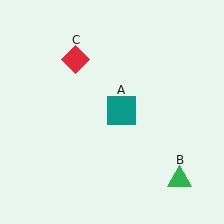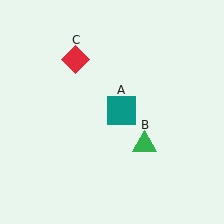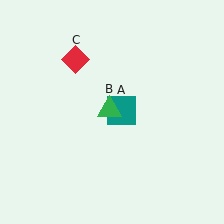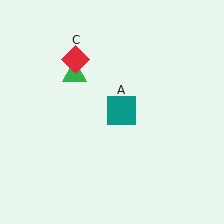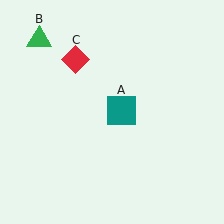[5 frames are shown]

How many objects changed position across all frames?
1 object changed position: green triangle (object B).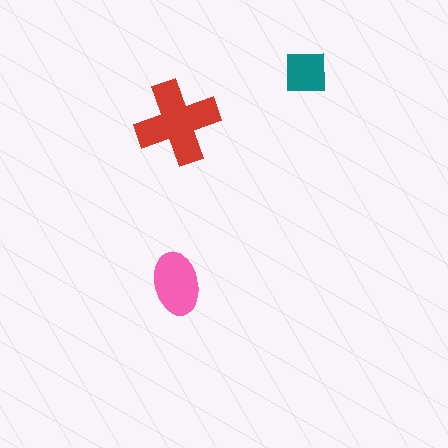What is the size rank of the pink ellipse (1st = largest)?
2nd.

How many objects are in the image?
There are 3 objects in the image.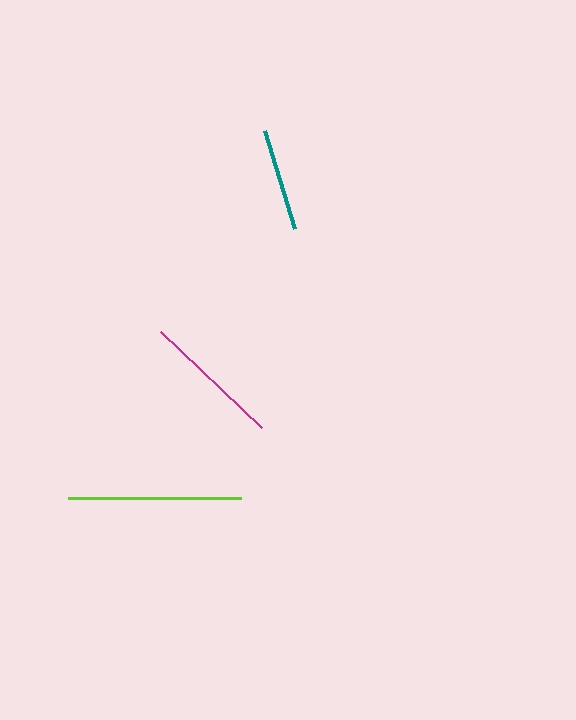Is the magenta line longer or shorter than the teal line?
The magenta line is longer than the teal line.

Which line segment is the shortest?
The teal line is the shortest at approximately 103 pixels.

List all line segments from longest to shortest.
From longest to shortest: lime, magenta, teal.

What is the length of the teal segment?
The teal segment is approximately 103 pixels long.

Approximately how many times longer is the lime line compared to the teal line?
The lime line is approximately 1.7 times the length of the teal line.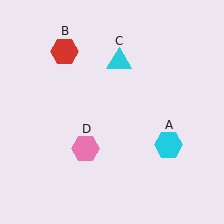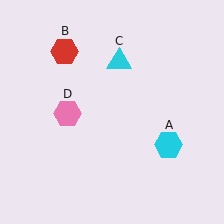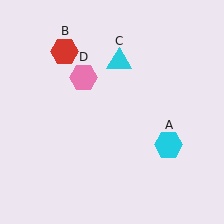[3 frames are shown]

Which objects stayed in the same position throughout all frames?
Cyan hexagon (object A) and red hexagon (object B) and cyan triangle (object C) remained stationary.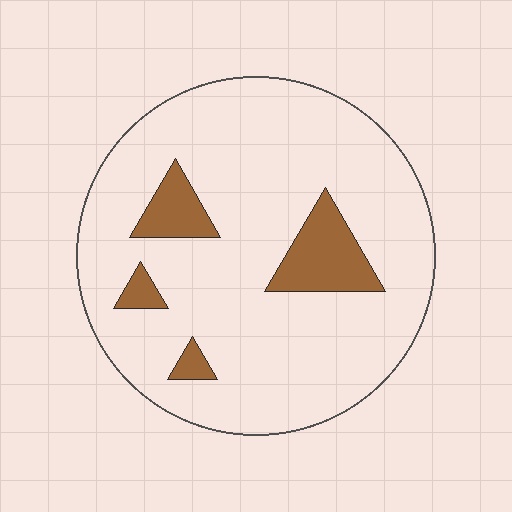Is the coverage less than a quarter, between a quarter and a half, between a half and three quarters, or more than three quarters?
Less than a quarter.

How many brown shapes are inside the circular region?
4.